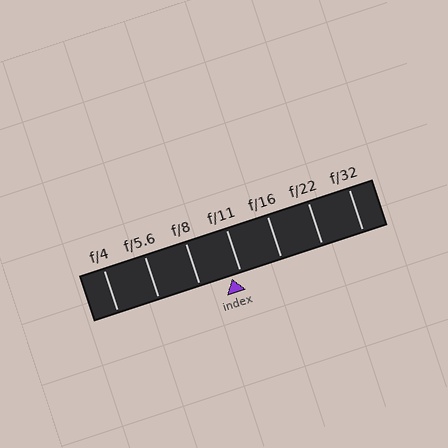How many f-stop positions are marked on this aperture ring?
There are 7 f-stop positions marked.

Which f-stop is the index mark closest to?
The index mark is closest to f/11.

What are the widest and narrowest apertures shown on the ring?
The widest aperture shown is f/4 and the narrowest is f/32.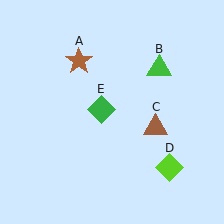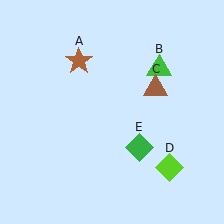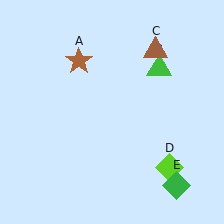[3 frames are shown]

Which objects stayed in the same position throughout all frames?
Brown star (object A) and green triangle (object B) and lime diamond (object D) remained stationary.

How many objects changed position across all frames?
2 objects changed position: brown triangle (object C), green diamond (object E).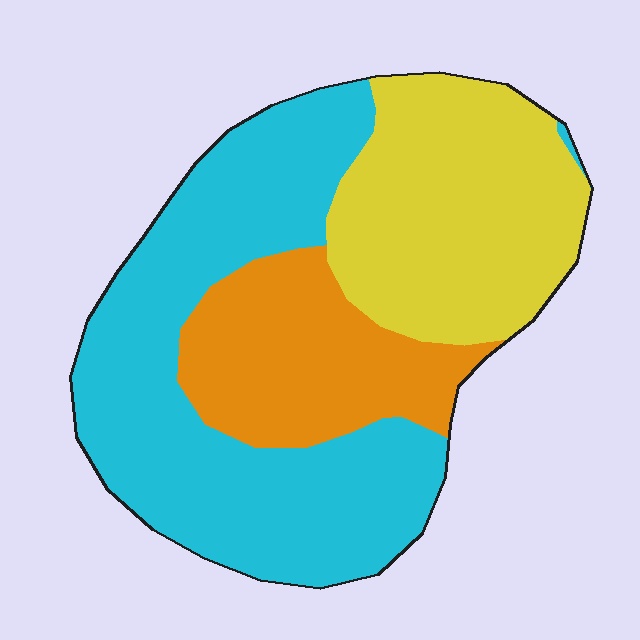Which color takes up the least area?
Orange, at roughly 20%.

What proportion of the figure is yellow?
Yellow takes up about one third (1/3) of the figure.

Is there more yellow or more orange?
Yellow.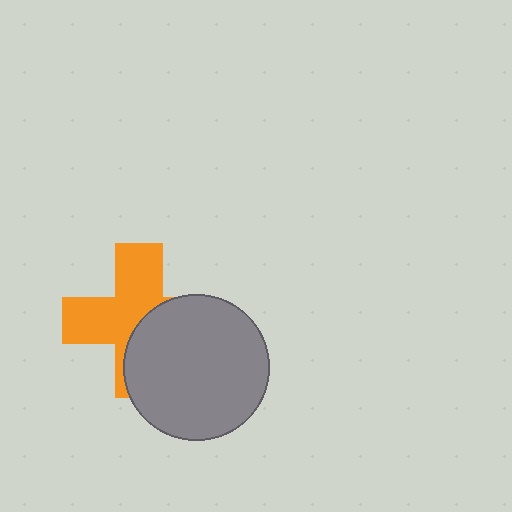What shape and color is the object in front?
The object in front is a gray circle.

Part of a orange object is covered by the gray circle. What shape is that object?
It is a cross.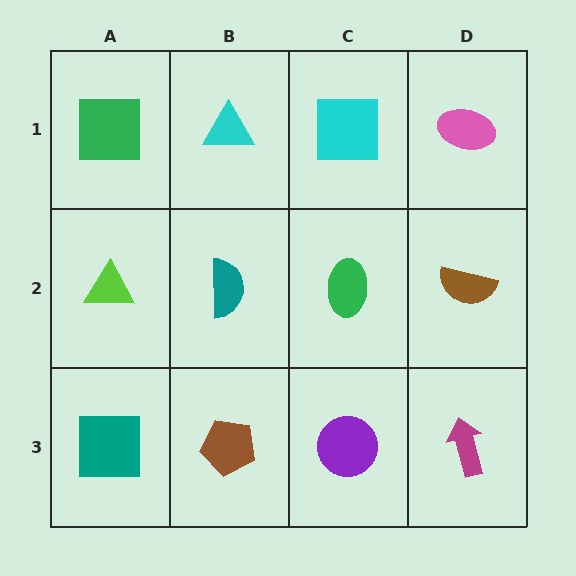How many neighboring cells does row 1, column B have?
3.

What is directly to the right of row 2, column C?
A brown semicircle.